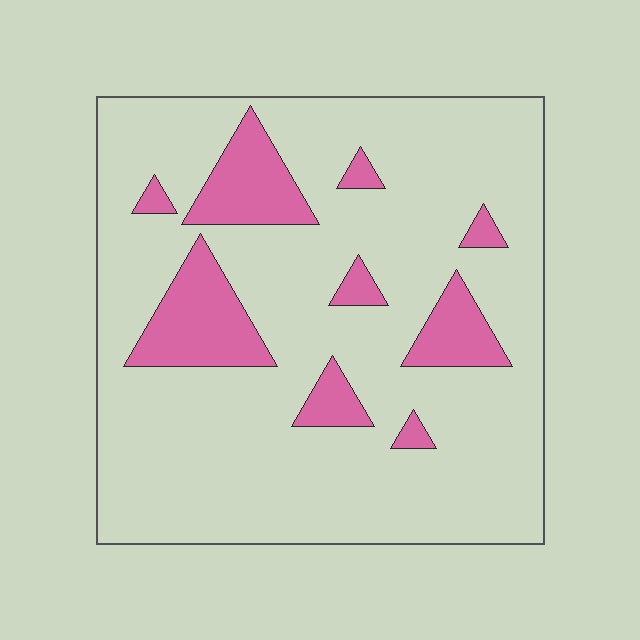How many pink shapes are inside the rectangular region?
9.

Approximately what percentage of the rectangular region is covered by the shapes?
Approximately 15%.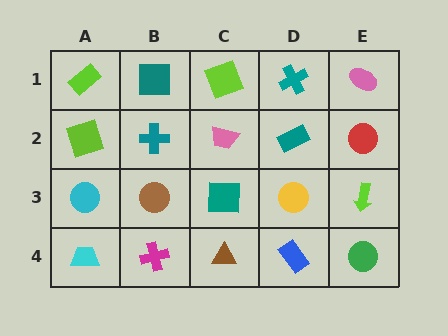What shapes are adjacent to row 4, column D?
A yellow circle (row 3, column D), a brown triangle (row 4, column C), a green circle (row 4, column E).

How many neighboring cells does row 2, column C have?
4.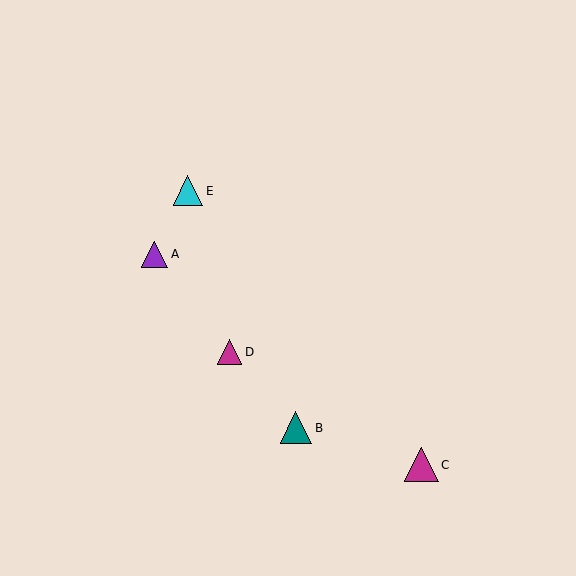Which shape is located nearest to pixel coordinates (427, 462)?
The magenta triangle (labeled C) at (421, 465) is nearest to that location.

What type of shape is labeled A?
Shape A is a purple triangle.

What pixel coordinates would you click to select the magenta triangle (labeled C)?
Click at (421, 465) to select the magenta triangle C.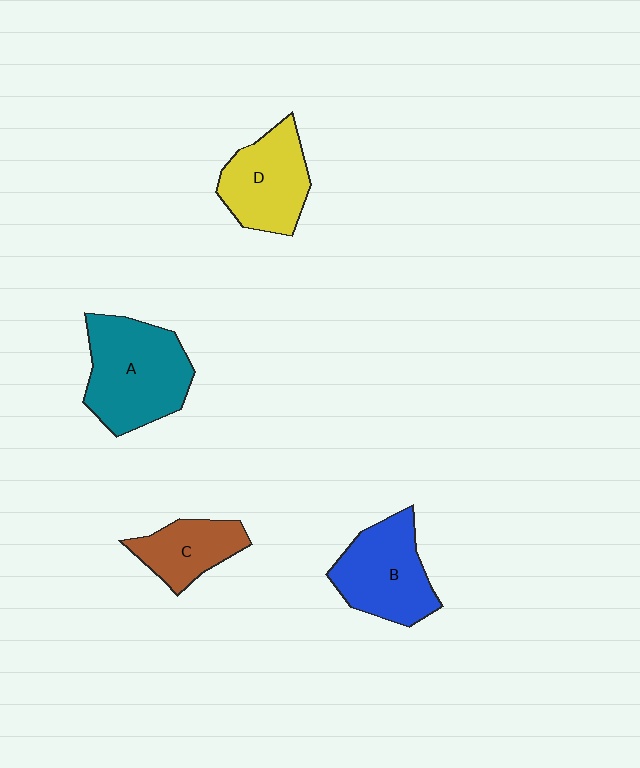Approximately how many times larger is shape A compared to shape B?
Approximately 1.2 times.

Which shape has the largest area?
Shape A (teal).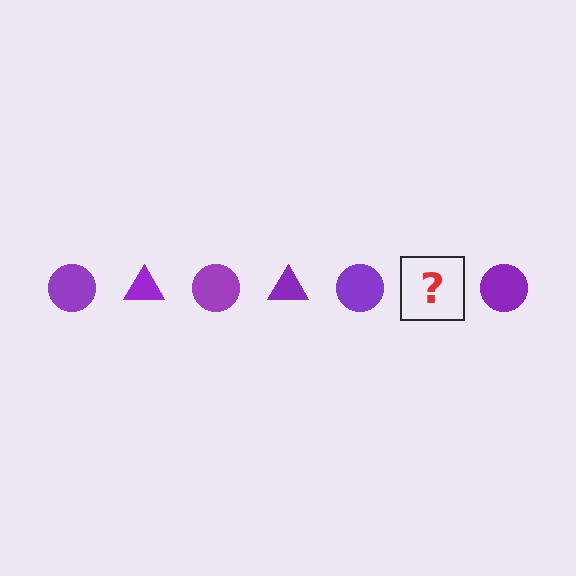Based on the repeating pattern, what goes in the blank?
The blank should be a purple triangle.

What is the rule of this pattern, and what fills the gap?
The rule is that the pattern cycles through circle, triangle shapes in purple. The gap should be filled with a purple triangle.